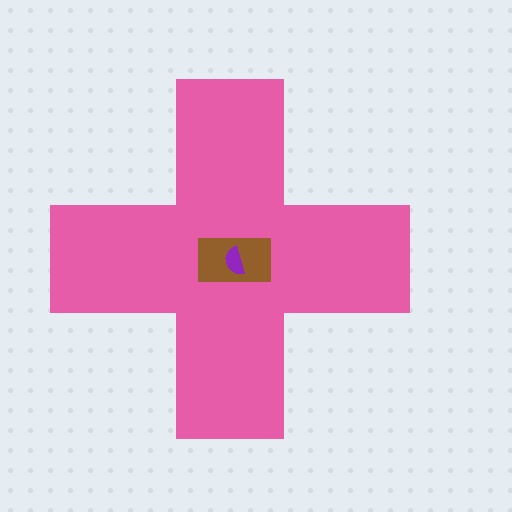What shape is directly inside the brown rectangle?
The purple semicircle.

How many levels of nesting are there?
3.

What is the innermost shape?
The purple semicircle.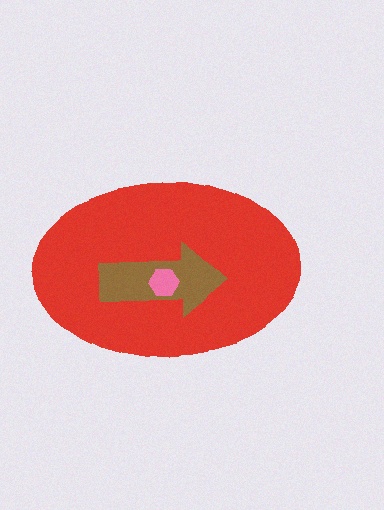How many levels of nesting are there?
3.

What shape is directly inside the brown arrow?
The pink hexagon.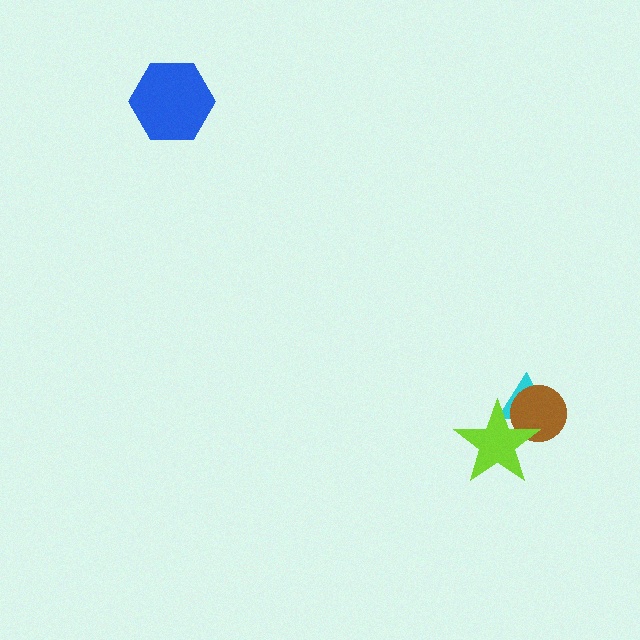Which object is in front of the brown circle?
The lime star is in front of the brown circle.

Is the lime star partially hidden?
No, no other shape covers it.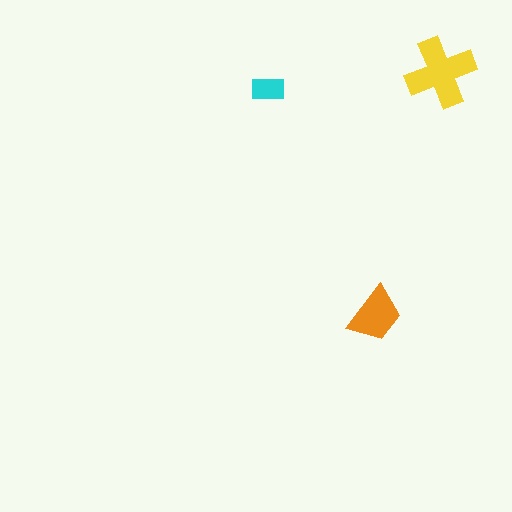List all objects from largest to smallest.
The yellow cross, the orange trapezoid, the cyan rectangle.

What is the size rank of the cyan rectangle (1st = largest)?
3rd.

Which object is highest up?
The yellow cross is topmost.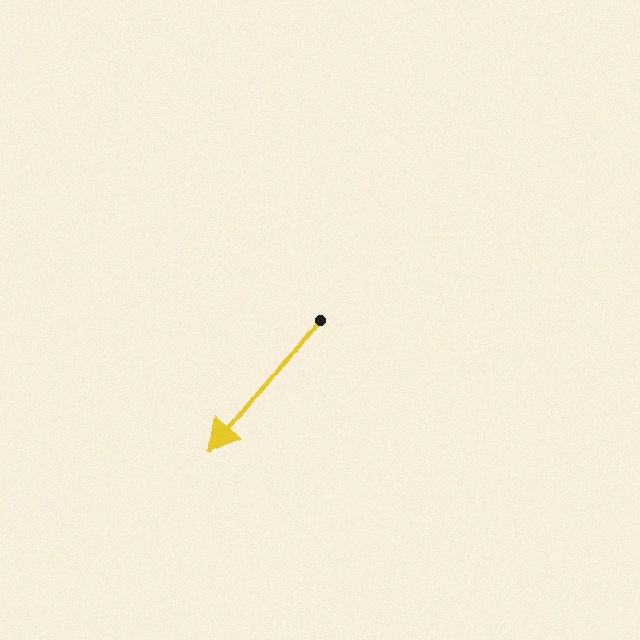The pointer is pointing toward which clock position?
Roughly 7 o'clock.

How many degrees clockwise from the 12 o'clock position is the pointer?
Approximately 218 degrees.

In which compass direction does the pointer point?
Southwest.